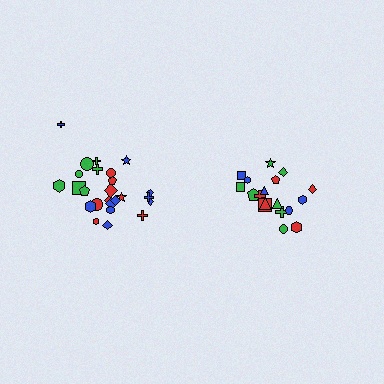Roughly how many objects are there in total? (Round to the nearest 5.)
Roughly 45 objects in total.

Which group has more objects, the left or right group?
The left group.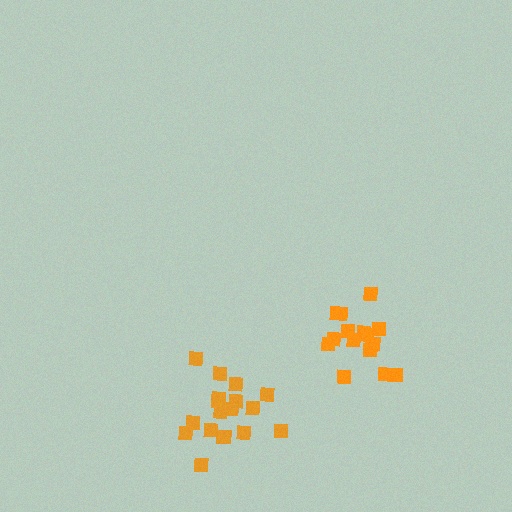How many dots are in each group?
Group 1: 16 dots, Group 2: 17 dots (33 total).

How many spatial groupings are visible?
There are 2 spatial groupings.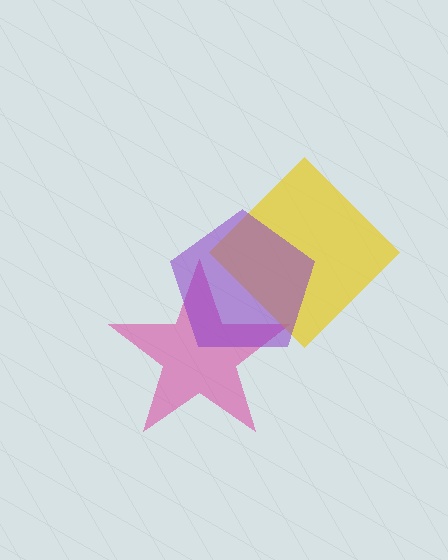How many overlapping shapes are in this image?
There are 3 overlapping shapes in the image.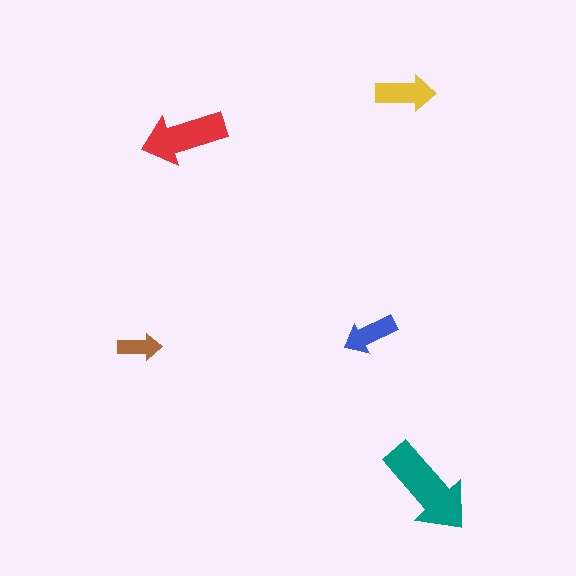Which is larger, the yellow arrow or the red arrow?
The red one.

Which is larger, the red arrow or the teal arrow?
The teal one.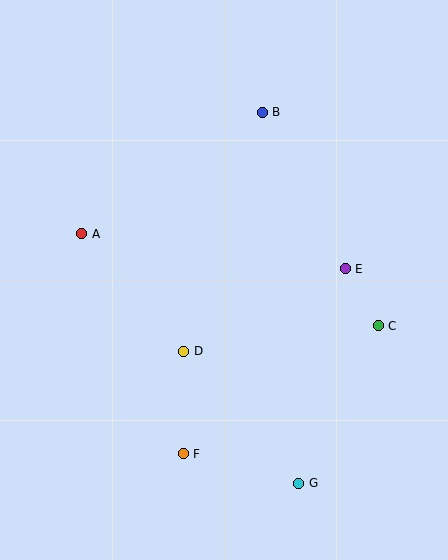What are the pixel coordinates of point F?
Point F is at (183, 454).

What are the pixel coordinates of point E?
Point E is at (345, 269).